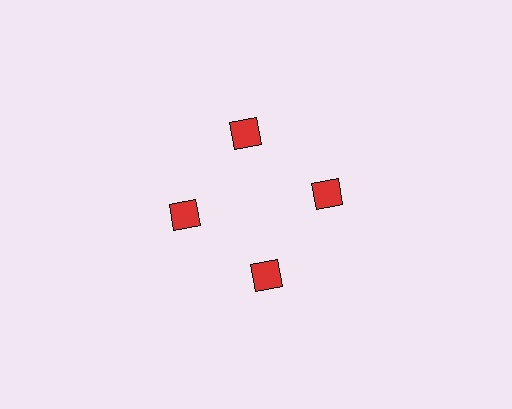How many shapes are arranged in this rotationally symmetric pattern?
There are 4 shapes, arranged in 4 groups of 1.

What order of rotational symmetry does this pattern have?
This pattern has 4-fold rotational symmetry.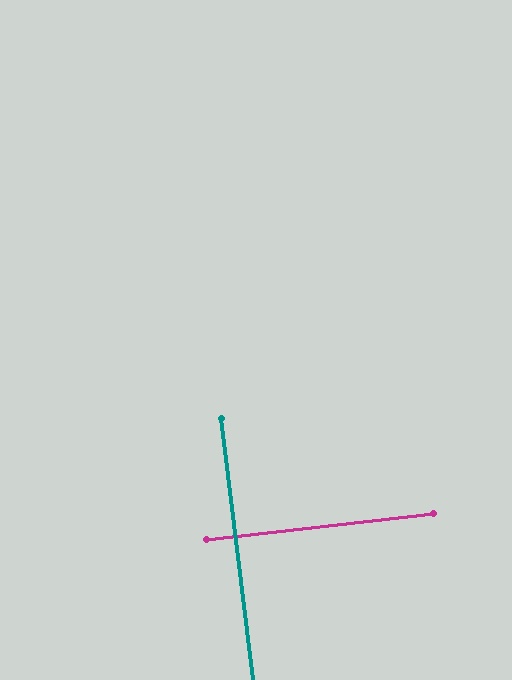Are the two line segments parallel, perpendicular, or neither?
Perpendicular — they meet at approximately 89°.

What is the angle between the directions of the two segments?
Approximately 89 degrees.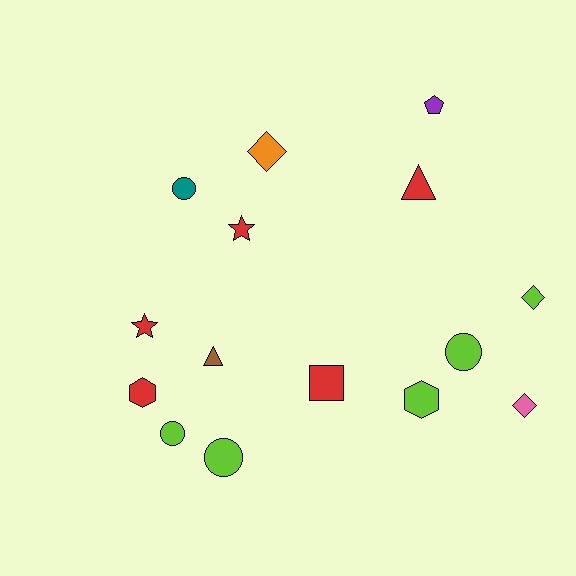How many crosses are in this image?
There are no crosses.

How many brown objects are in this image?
There is 1 brown object.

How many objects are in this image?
There are 15 objects.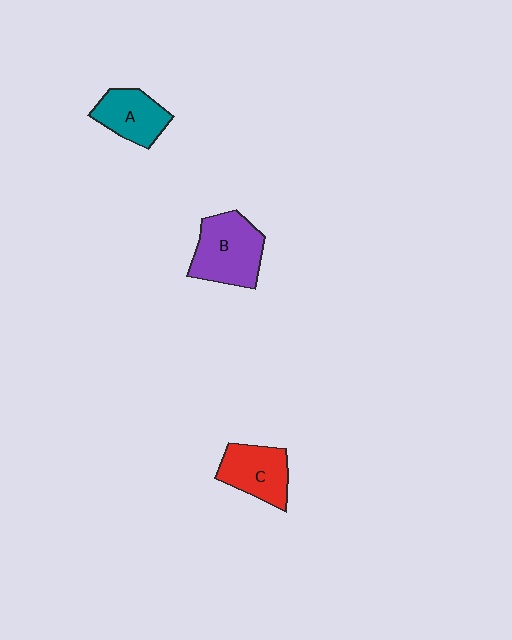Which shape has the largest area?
Shape B (purple).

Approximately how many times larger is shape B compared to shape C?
Approximately 1.3 times.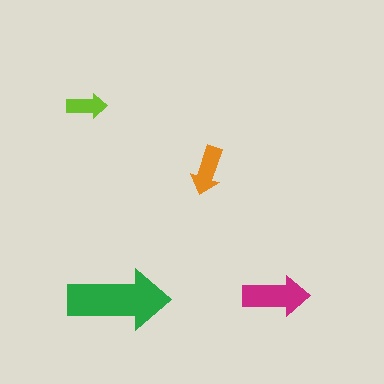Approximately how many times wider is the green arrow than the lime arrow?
About 2.5 times wider.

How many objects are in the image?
There are 4 objects in the image.